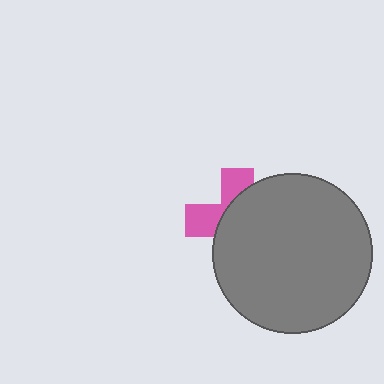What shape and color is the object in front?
The object in front is a gray circle.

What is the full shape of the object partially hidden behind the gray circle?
The partially hidden object is a pink cross.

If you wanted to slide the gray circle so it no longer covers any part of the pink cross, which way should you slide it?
Slide it right — that is the most direct way to separate the two shapes.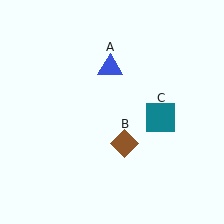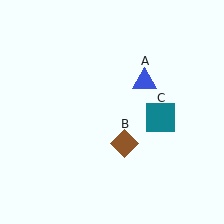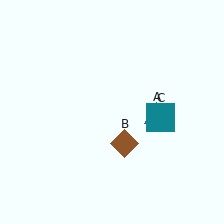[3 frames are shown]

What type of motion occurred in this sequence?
The blue triangle (object A) rotated clockwise around the center of the scene.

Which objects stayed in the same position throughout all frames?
Brown diamond (object B) and teal square (object C) remained stationary.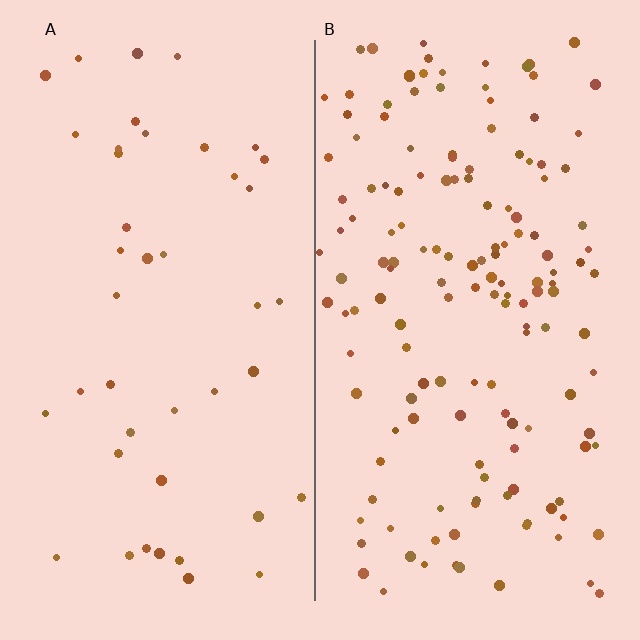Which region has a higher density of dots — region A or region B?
B (the right).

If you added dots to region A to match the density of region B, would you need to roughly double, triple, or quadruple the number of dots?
Approximately quadruple.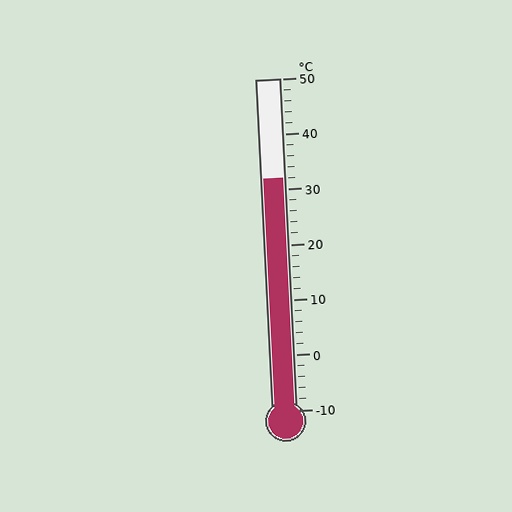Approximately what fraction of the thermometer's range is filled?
The thermometer is filled to approximately 70% of its range.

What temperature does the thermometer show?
The thermometer shows approximately 32°C.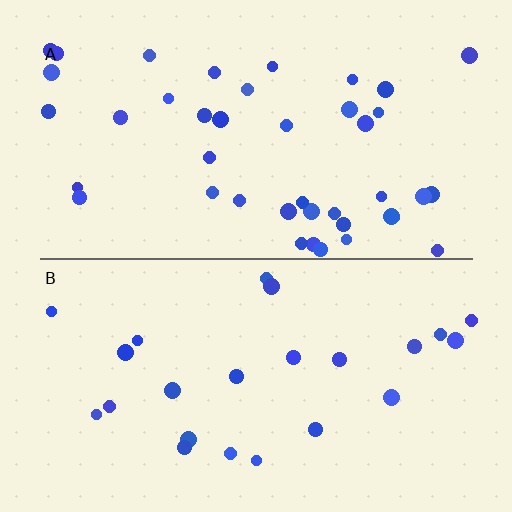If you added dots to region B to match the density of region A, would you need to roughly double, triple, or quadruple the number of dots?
Approximately double.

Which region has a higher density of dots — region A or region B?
A (the top).